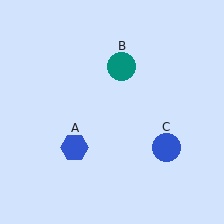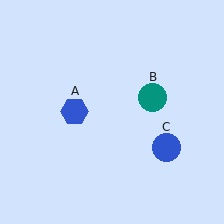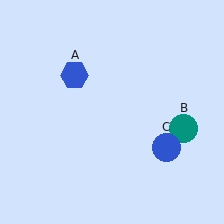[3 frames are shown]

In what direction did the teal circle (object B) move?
The teal circle (object B) moved down and to the right.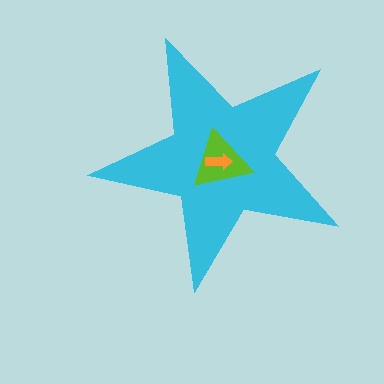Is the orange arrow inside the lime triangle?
Yes.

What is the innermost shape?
The orange arrow.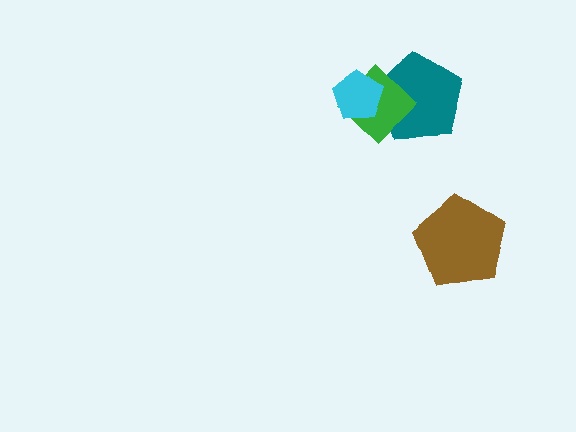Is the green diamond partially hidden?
Yes, it is partially covered by another shape.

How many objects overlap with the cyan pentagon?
2 objects overlap with the cyan pentagon.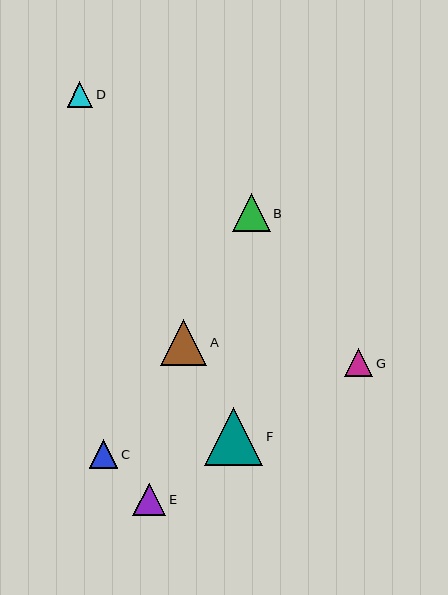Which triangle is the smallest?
Triangle D is the smallest with a size of approximately 25 pixels.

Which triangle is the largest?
Triangle F is the largest with a size of approximately 58 pixels.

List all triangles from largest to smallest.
From largest to smallest: F, A, B, E, C, G, D.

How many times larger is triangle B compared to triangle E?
Triangle B is approximately 1.2 times the size of triangle E.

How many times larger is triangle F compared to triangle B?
Triangle F is approximately 1.5 times the size of triangle B.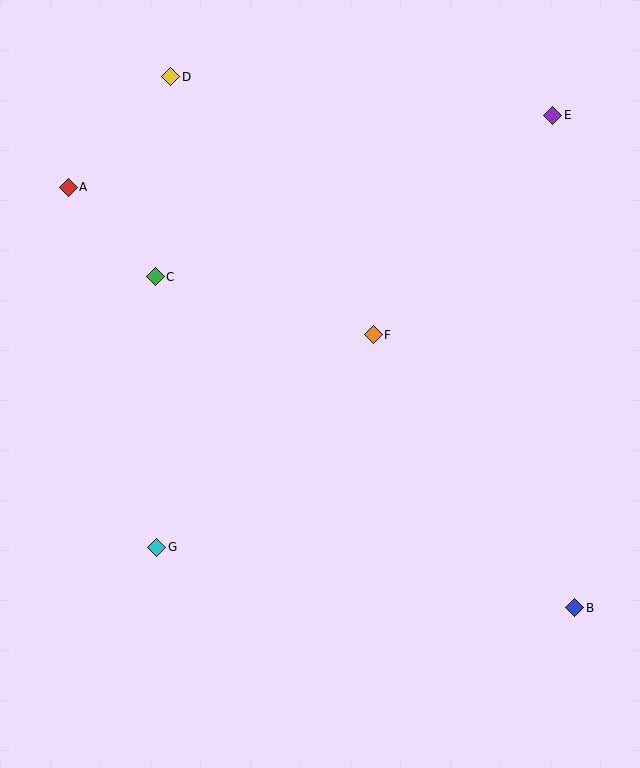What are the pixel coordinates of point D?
Point D is at (171, 77).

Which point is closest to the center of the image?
Point F at (373, 335) is closest to the center.